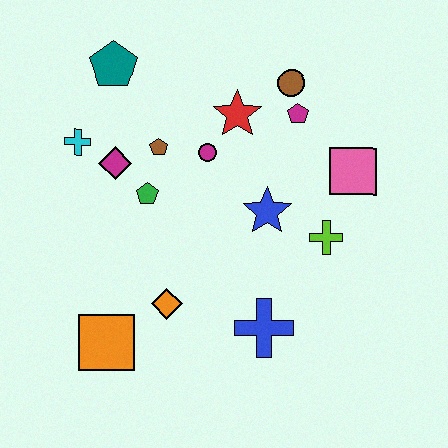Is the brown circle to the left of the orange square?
No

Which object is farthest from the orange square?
The brown circle is farthest from the orange square.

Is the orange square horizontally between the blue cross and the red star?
No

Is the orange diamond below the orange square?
No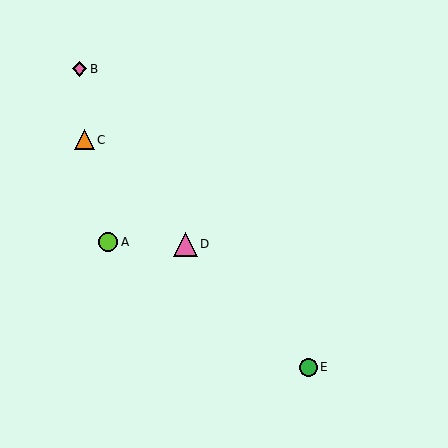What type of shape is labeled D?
Shape D is a pink triangle.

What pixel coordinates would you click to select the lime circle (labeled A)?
Click at (108, 242) to select the lime circle A.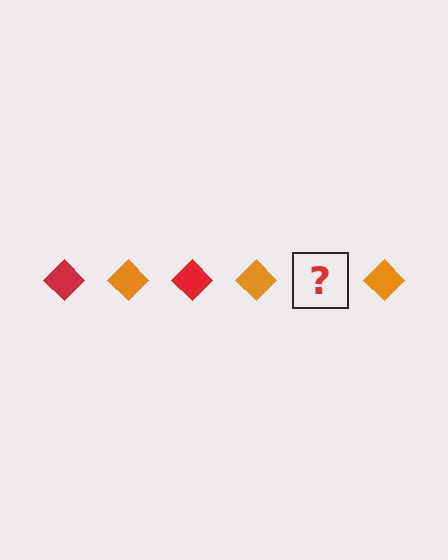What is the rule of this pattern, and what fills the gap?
The rule is that the pattern cycles through red, orange diamonds. The gap should be filled with a red diamond.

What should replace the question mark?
The question mark should be replaced with a red diamond.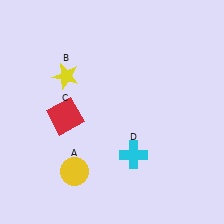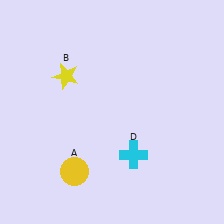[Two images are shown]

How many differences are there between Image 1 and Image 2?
There is 1 difference between the two images.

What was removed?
The red square (C) was removed in Image 2.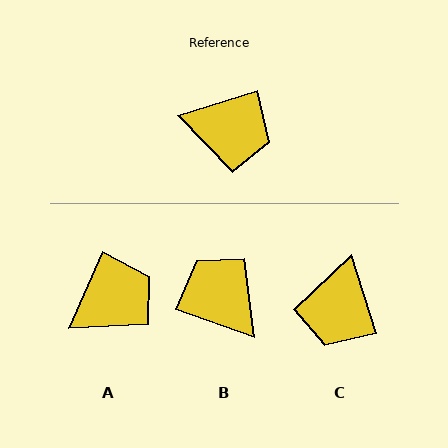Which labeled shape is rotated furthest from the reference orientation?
B, about 143 degrees away.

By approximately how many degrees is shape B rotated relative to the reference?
Approximately 143 degrees counter-clockwise.